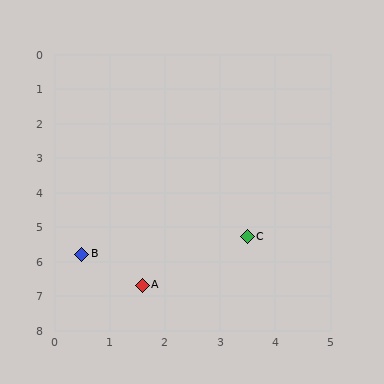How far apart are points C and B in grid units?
Points C and B are about 3.0 grid units apart.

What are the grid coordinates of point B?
Point B is at approximately (0.5, 5.8).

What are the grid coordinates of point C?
Point C is at approximately (3.5, 5.3).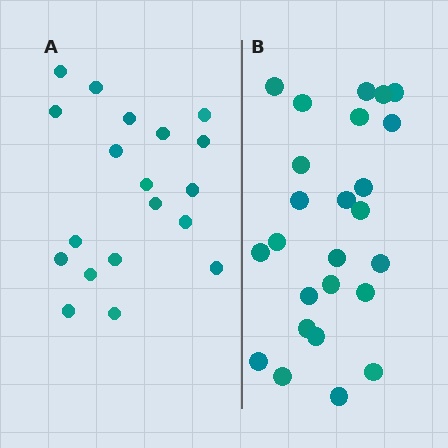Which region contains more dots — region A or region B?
Region B (the right region) has more dots.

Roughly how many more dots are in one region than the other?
Region B has about 6 more dots than region A.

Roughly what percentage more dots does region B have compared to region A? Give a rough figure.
About 30% more.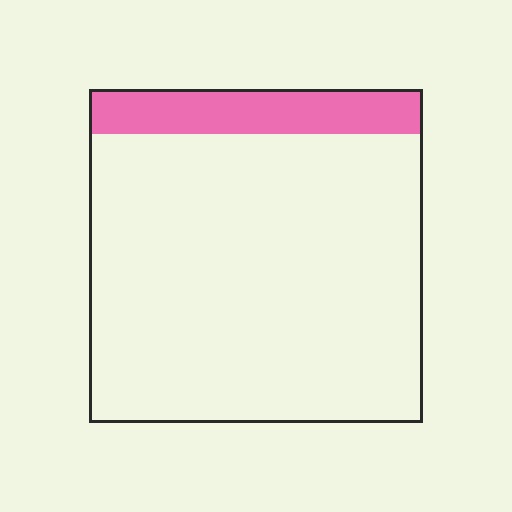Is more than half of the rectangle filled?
No.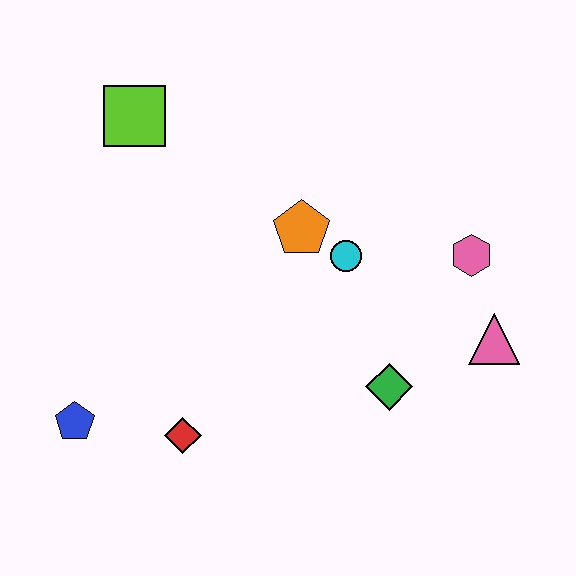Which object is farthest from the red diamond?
The pink hexagon is farthest from the red diamond.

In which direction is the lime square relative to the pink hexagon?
The lime square is to the left of the pink hexagon.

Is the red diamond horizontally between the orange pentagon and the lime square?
Yes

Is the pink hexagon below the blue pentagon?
No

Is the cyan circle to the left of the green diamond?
Yes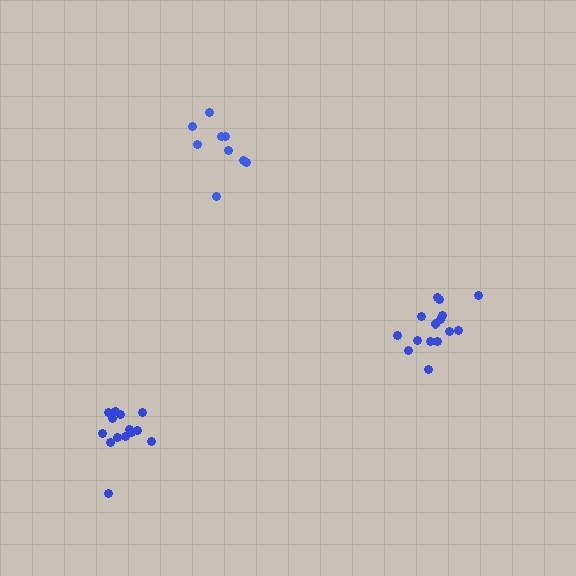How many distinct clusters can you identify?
There are 3 distinct clusters.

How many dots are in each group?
Group 1: 9 dots, Group 2: 15 dots, Group 3: 14 dots (38 total).